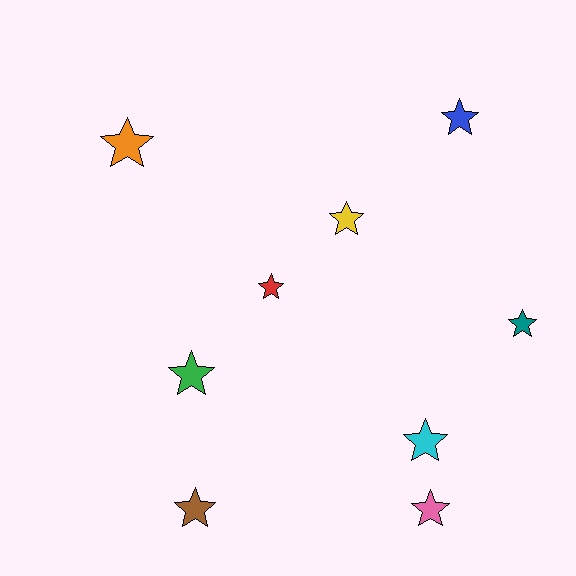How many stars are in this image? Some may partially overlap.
There are 9 stars.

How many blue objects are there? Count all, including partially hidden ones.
There is 1 blue object.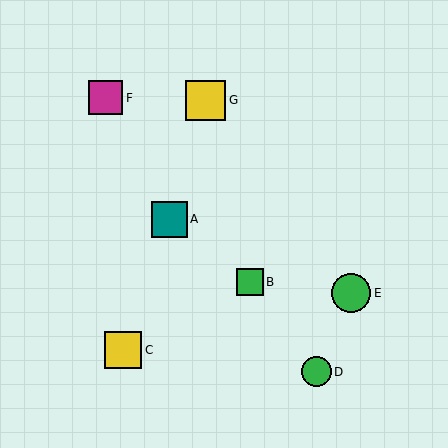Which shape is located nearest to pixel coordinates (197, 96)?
The yellow square (labeled G) at (206, 100) is nearest to that location.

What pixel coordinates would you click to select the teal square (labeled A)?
Click at (169, 219) to select the teal square A.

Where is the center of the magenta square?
The center of the magenta square is at (105, 98).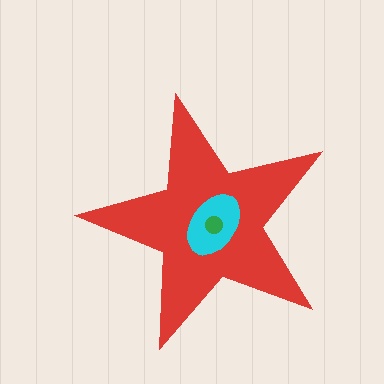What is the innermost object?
The green circle.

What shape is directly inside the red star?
The cyan ellipse.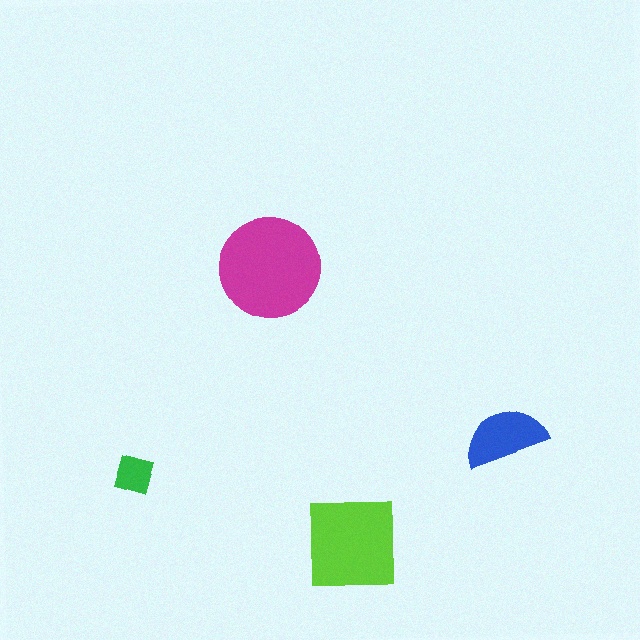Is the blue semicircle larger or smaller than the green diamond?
Larger.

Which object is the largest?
The magenta circle.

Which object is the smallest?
The green diamond.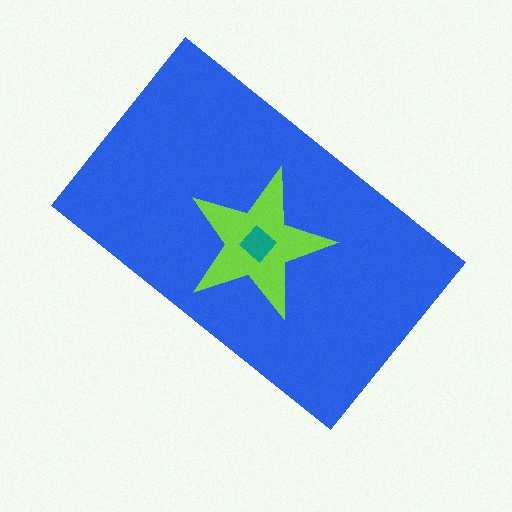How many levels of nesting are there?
3.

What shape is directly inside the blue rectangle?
The lime star.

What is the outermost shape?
The blue rectangle.